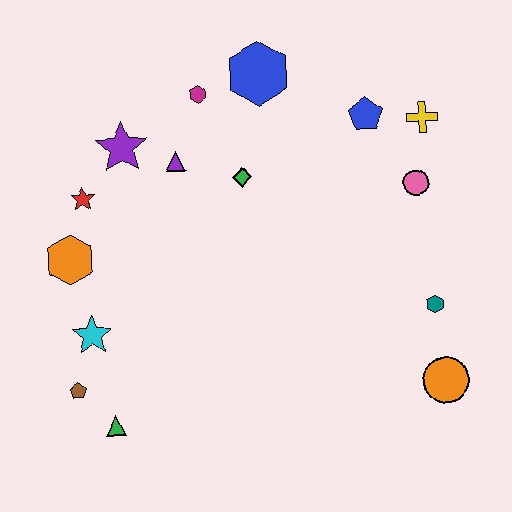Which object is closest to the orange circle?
The teal hexagon is closest to the orange circle.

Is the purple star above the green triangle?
Yes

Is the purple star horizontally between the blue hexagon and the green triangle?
Yes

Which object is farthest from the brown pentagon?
The yellow cross is farthest from the brown pentagon.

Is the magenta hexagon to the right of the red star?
Yes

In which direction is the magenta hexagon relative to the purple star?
The magenta hexagon is to the right of the purple star.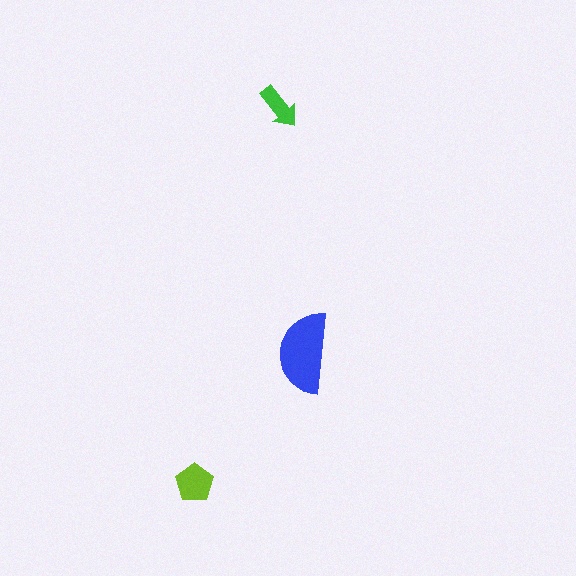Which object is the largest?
The blue semicircle.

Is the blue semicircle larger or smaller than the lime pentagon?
Larger.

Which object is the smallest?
The green arrow.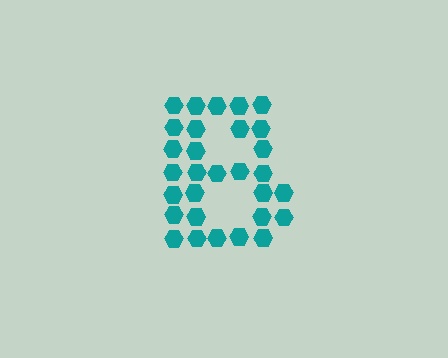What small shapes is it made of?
It is made of small hexagons.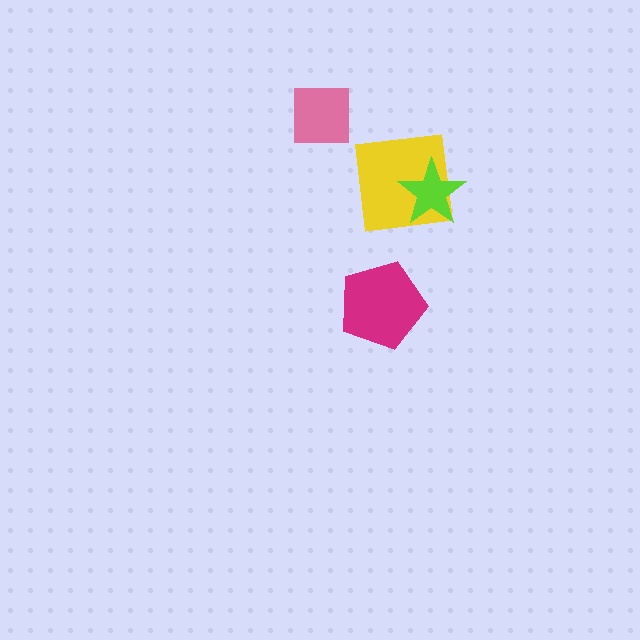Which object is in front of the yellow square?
The lime star is in front of the yellow square.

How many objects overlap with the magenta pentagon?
0 objects overlap with the magenta pentagon.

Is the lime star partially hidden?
No, no other shape covers it.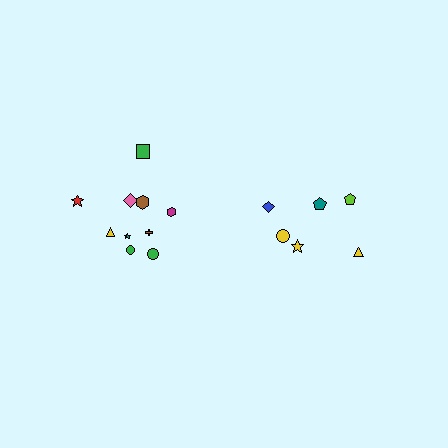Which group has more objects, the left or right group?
The left group.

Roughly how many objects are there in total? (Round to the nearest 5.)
Roughly 15 objects in total.